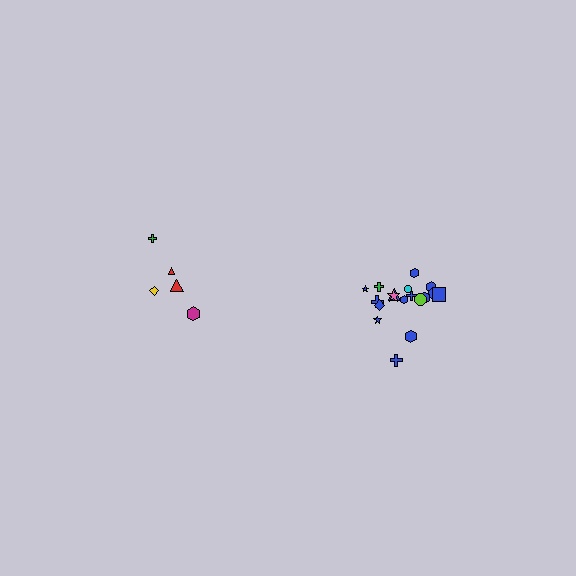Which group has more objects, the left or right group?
The right group.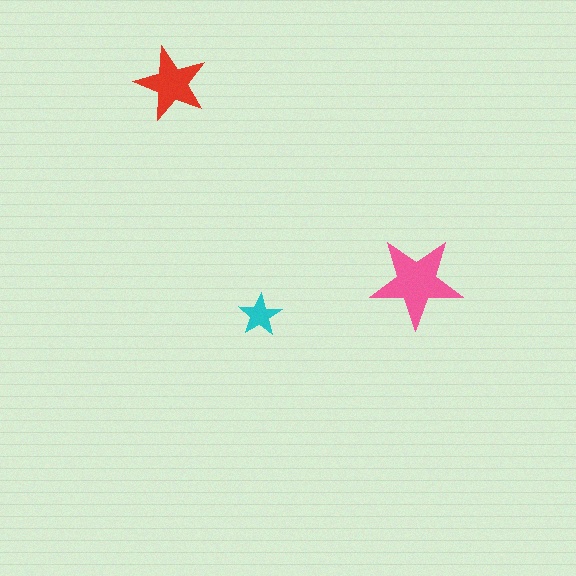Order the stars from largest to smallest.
the pink one, the red one, the cyan one.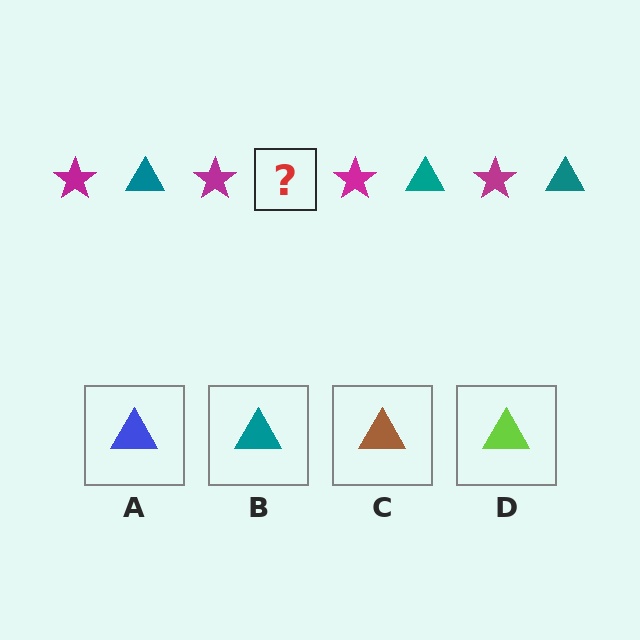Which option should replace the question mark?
Option B.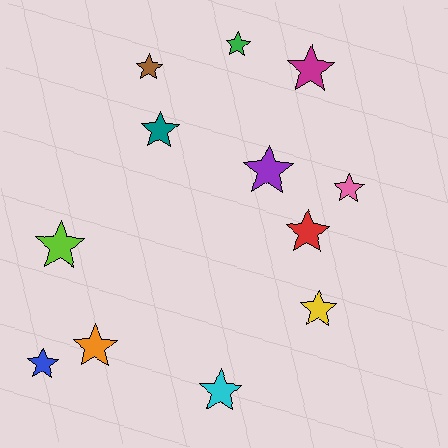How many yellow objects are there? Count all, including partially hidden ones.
There is 1 yellow object.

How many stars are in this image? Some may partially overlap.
There are 12 stars.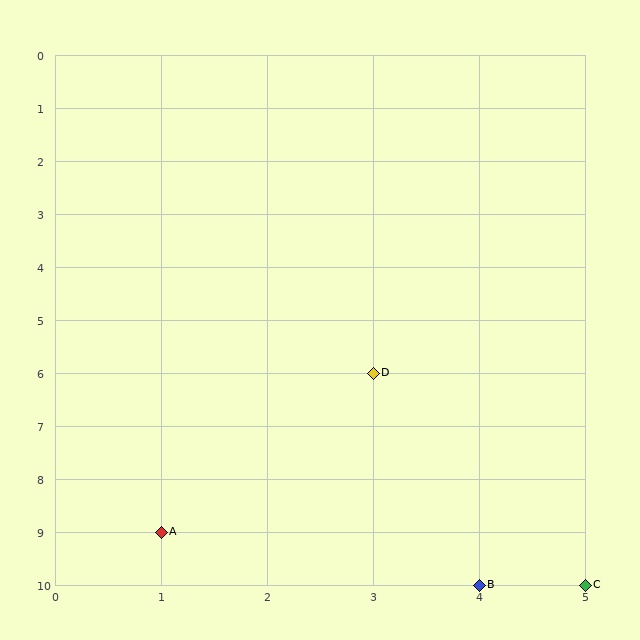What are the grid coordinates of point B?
Point B is at grid coordinates (4, 10).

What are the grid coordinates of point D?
Point D is at grid coordinates (3, 6).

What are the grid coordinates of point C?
Point C is at grid coordinates (5, 10).